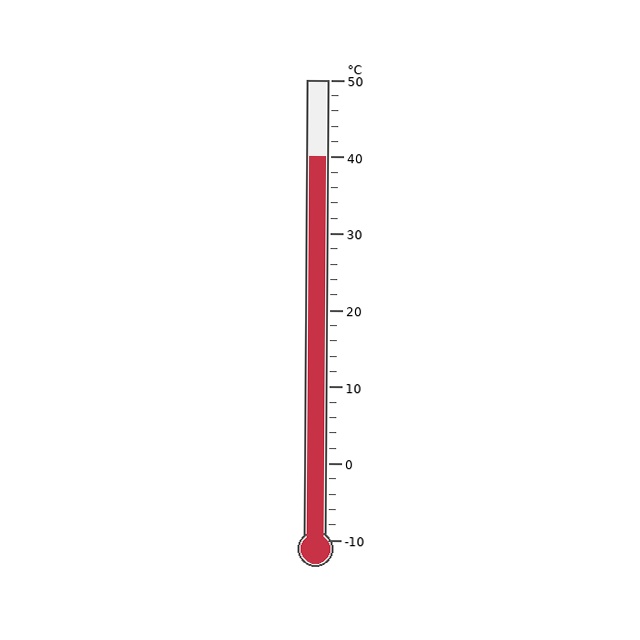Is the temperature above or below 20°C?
The temperature is above 20°C.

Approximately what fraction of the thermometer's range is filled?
The thermometer is filled to approximately 85% of its range.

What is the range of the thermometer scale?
The thermometer scale ranges from -10°C to 50°C.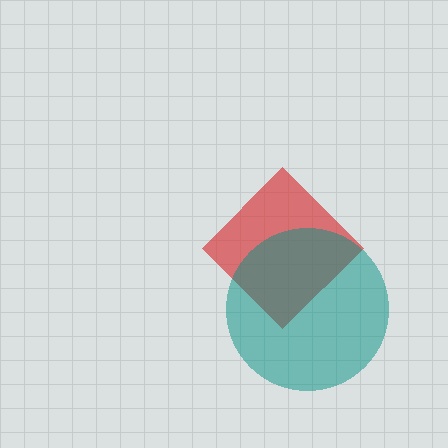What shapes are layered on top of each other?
The layered shapes are: a red diamond, a teal circle.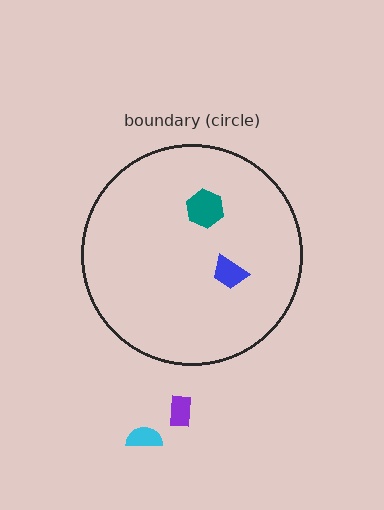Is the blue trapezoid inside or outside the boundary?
Inside.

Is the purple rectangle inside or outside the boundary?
Outside.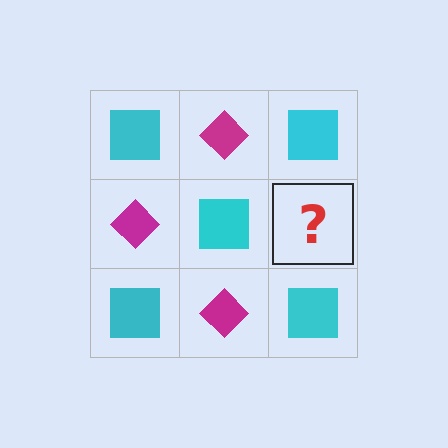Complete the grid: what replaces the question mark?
The question mark should be replaced with a magenta diamond.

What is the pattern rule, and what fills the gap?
The rule is that it alternates cyan square and magenta diamond in a checkerboard pattern. The gap should be filled with a magenta diamond.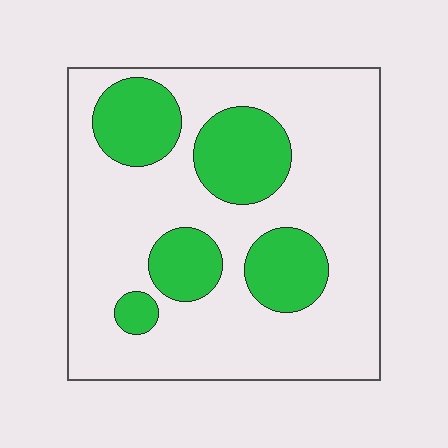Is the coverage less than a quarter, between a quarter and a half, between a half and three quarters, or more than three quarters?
Between a quarter and a half.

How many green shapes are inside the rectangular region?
5.